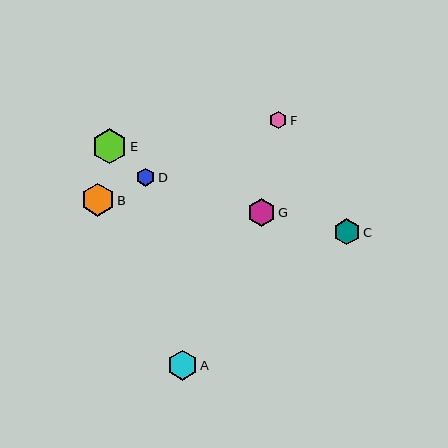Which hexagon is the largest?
Hexagon E is the largest with a size of approximately 35 pixels.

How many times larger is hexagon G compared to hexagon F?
Hexagon G is approximately 1.6 times the size of hexagon F.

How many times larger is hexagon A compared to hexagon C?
Hexagon A is approximately 1.1 times the size of hexagon C.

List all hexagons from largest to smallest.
From largest to smallest: E, B, A, G, C, D, F.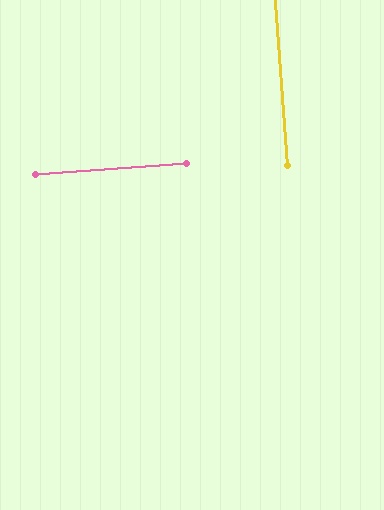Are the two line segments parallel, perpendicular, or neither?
Perpendicular — they meet at approximately 90°.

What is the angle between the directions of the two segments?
Approximately 90 degrees.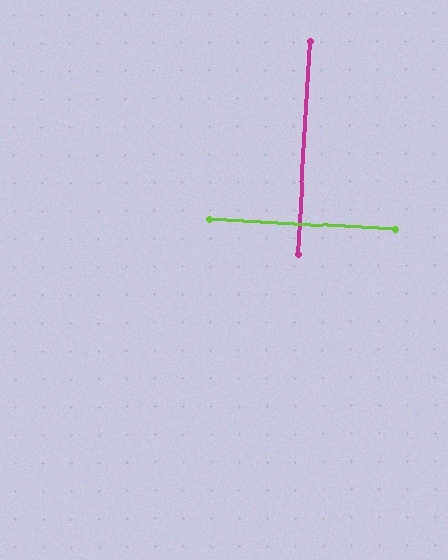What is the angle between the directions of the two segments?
Approximately 90 degrees.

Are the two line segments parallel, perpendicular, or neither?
Perpendicular — they meet at approximately 90°.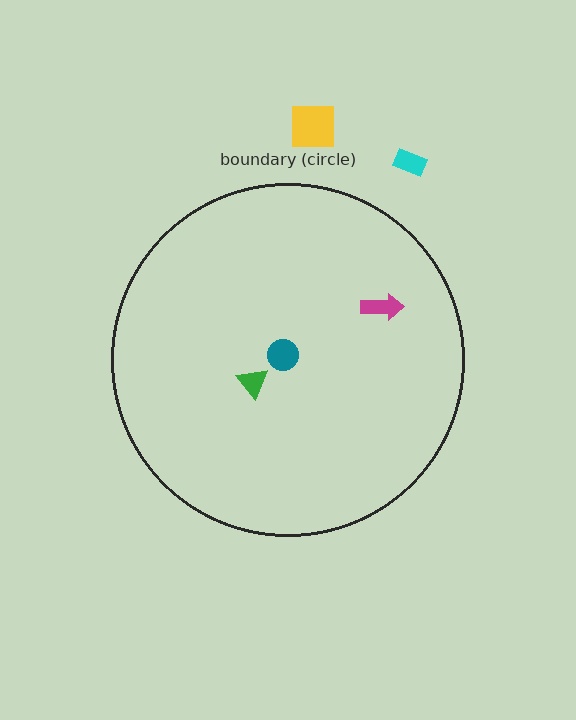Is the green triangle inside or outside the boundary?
Inside.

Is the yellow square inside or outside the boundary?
Outside.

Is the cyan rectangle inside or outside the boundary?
Outside.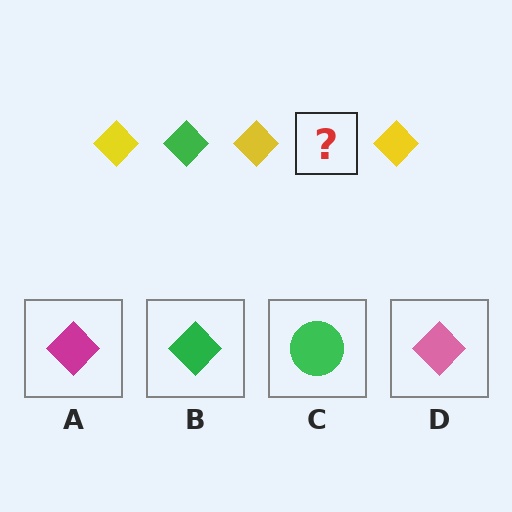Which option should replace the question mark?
Option B.